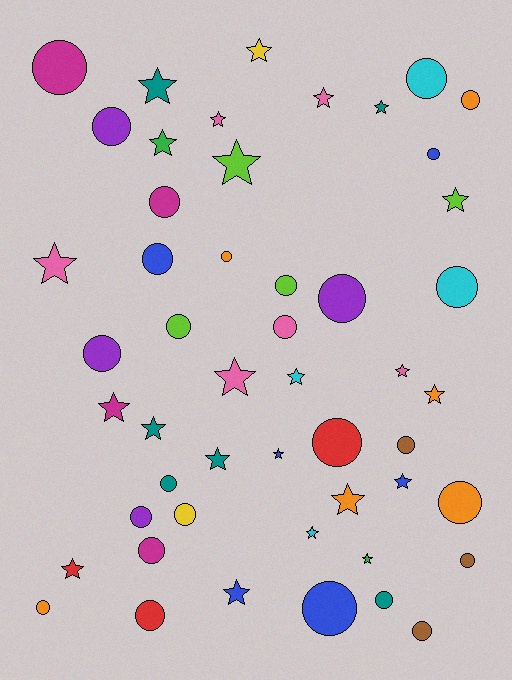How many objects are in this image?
There are 50 objects.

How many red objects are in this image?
There are 3 red objects.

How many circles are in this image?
There are 27 circles.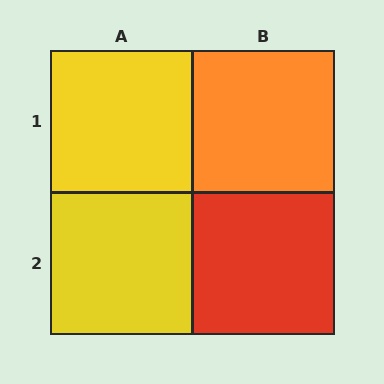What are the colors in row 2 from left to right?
Yellow, red.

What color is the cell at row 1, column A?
Yellow.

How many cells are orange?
1 cell is orange.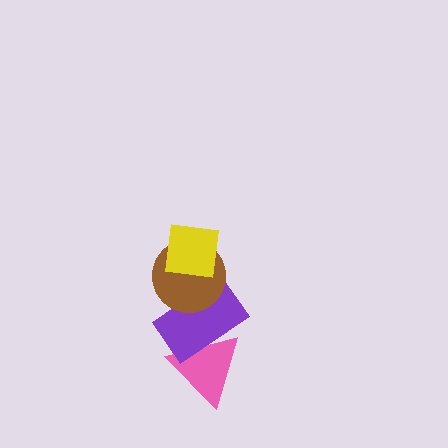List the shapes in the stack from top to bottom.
From top to bottom: the yellow square, the brown circle, the purple rectangle, the pink triangle.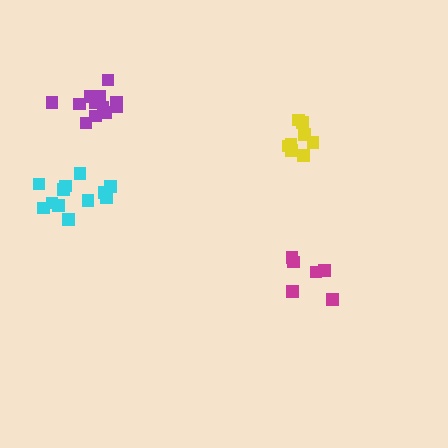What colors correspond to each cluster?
The clusters are colored: magenta, cyan, purple, yellow.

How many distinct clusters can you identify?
There are 4 distinct clusters.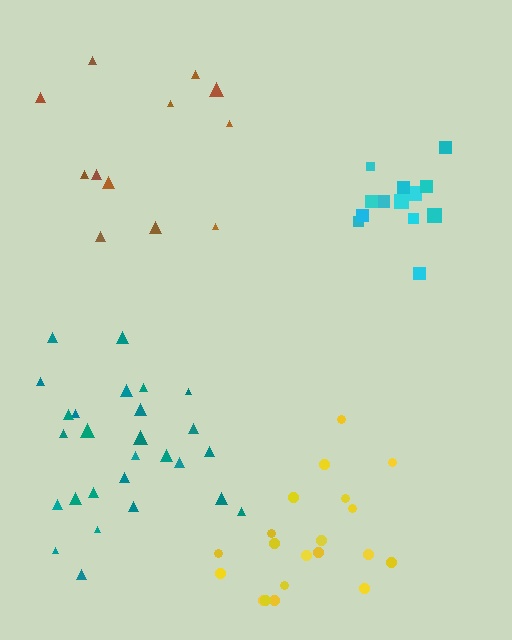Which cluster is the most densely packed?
Cyan.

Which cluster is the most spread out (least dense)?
Brown.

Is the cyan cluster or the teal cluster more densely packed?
Cyan.